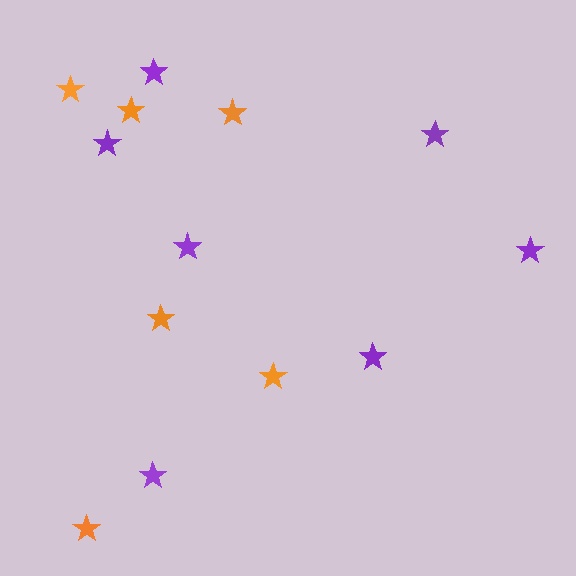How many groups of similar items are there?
There are 2 groups: one group of orange stars (6) and one group of purple stars (7).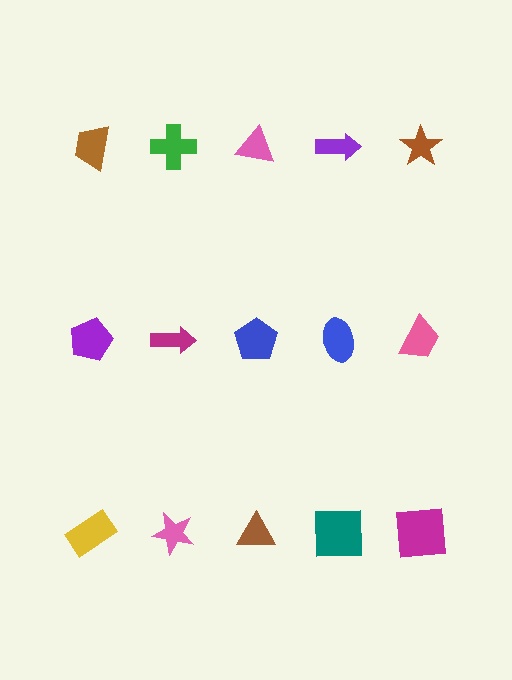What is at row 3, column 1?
A yellow rectangle.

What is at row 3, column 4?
A teal square.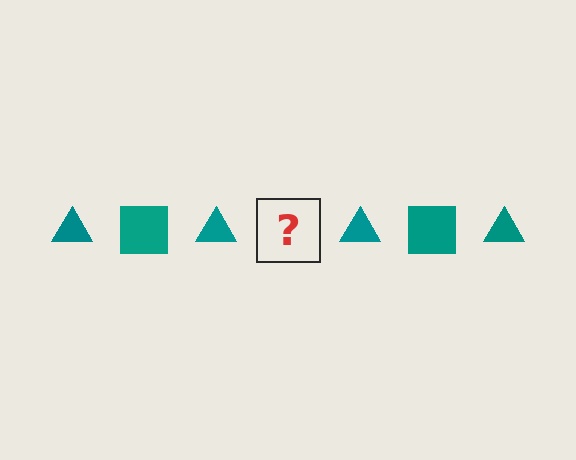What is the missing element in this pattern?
The missing element is a teal square.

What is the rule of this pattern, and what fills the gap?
The rule is that the pattern cycles through triangle, square shapes in teal. The gap should be filled with a teal square.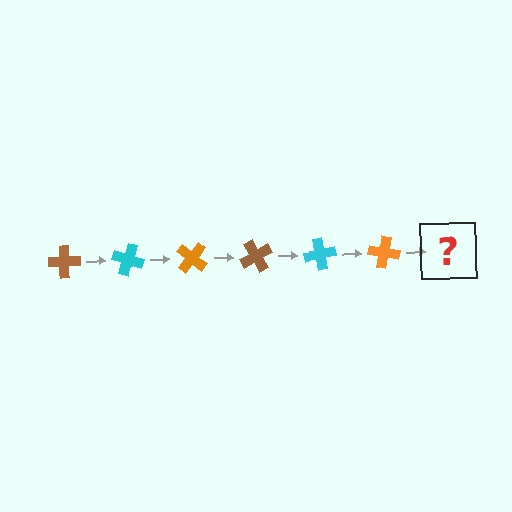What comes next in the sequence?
The next element should be a brown cross, rotated 120 degrees from the start.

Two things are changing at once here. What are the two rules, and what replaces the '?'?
The two rules are that it rotates 20 degrees each step and the color cycles through brown, cyan, and orange. The '?' should be a brown cross, rotated 120 degrees from the start.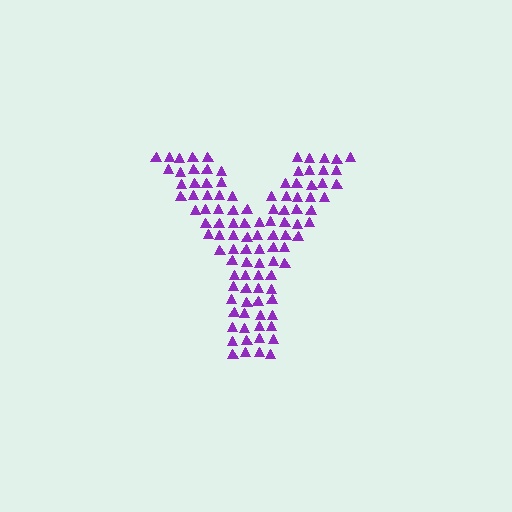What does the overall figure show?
The overall figure shows the letter Y.